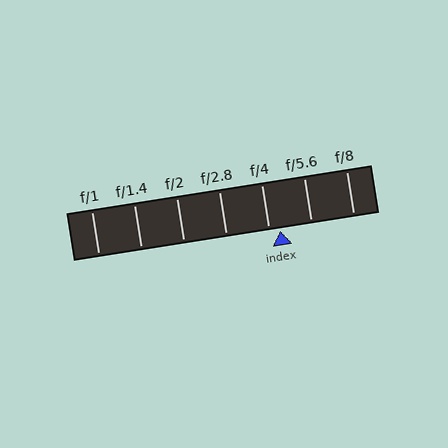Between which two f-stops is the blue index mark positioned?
The index mark is between f/4 and f/5.6.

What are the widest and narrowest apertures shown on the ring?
The widest aperture shown is f/1 and the narrowest is f/8.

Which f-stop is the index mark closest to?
The index mark is closest to f/4.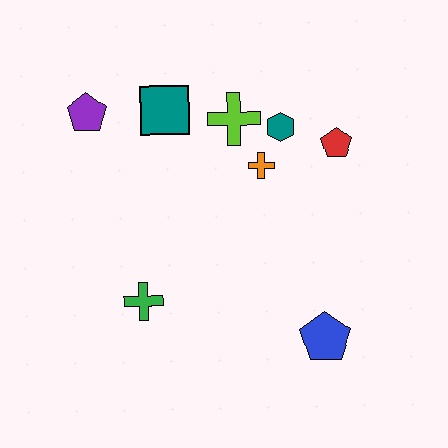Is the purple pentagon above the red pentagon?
Yes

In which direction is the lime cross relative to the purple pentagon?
The lime cross is to the right of the purple pentagon.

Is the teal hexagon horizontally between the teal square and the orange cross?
No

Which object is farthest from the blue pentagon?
The purple pentagon is farthest from the blue pentagon.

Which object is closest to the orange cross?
The teal hexagon is closest to the orange cross.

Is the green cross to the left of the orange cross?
Yes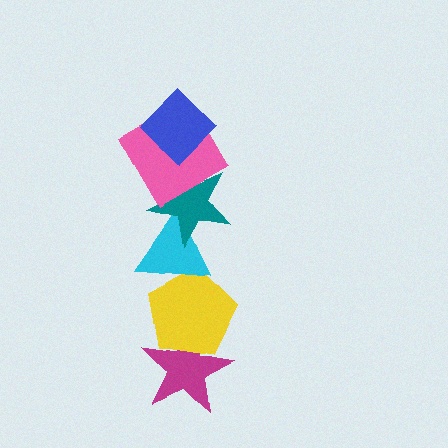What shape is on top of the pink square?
The blue diamond is on top of the pink square.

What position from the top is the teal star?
The teal star is 3rd from the top.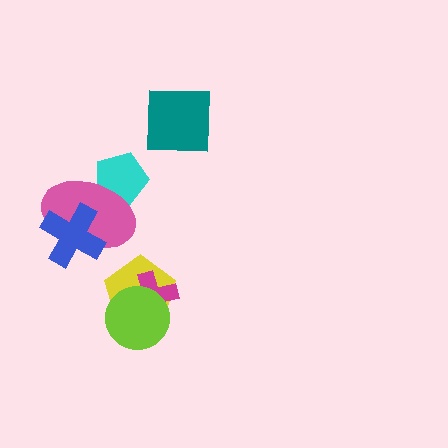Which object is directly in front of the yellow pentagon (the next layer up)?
The magenta cross is directly in front of the yellow pentagon.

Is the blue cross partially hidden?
No, no other shape covers it.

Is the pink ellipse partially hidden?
Yes, it is partially covered by another shape.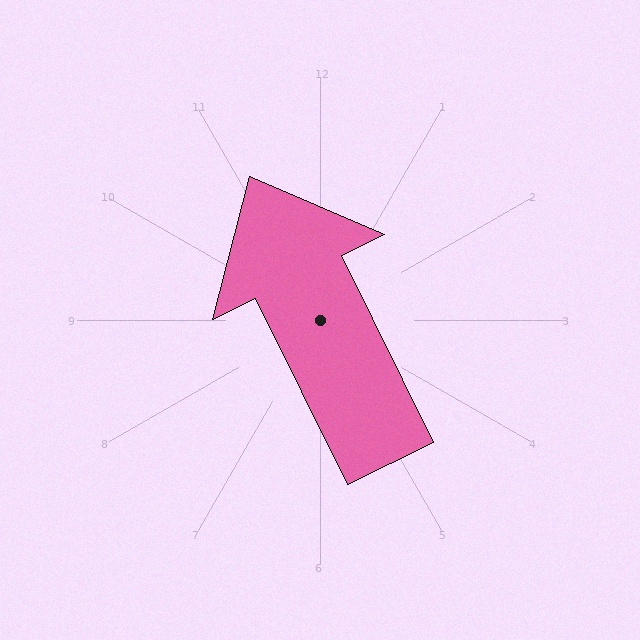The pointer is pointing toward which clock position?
Roughly 11 o'clock.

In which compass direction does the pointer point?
Northwest.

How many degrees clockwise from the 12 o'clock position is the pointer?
Approximately 334 degrees.